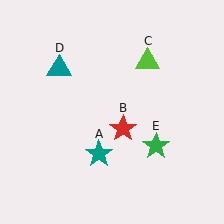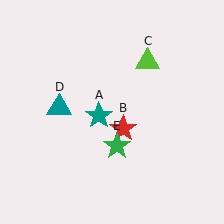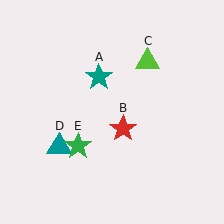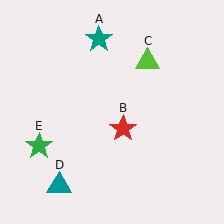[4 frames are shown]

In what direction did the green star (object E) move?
The green star (object E) moved left.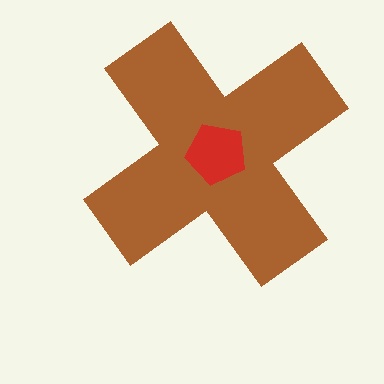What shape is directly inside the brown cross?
The red pentagon.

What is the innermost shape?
The red pentagon.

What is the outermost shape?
The brown cross.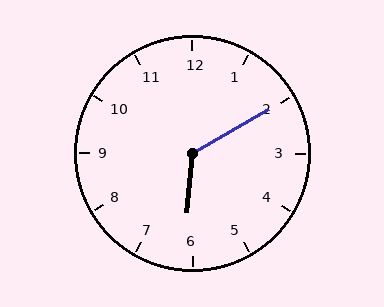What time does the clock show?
6:10.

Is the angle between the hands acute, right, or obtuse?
It is obtuse.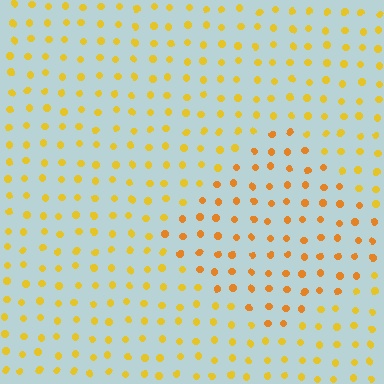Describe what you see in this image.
The image is filled with small yellow elements in a uniform arrangement. A diamond-shaped region is visible where the elements are tinted to a slightly different hue, forming a subtle color boundary.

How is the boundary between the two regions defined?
The boundary is defined purely by a slight shift in hue (about 21 degrees). Spacing, size, and orientation are identical on both sides.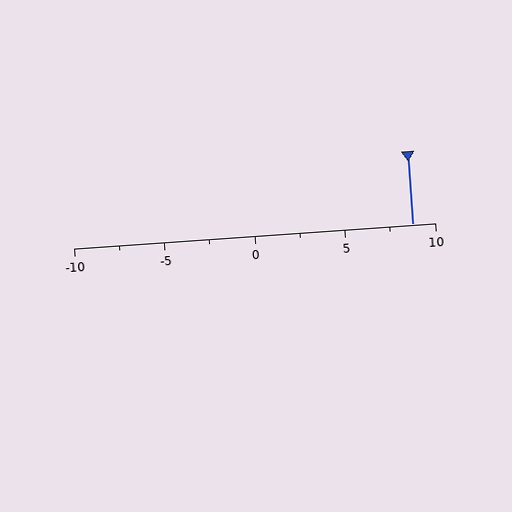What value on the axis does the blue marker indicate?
The marker indicates approximately 8.8.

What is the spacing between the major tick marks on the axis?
The major ticks are spaced 5 apart.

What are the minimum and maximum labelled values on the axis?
The axis runs from -10 to 10.